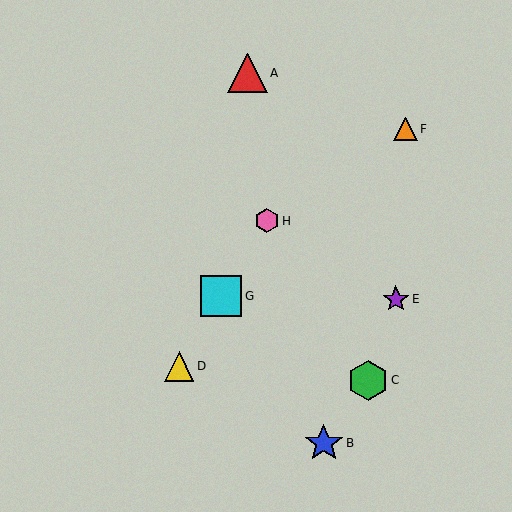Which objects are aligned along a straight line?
Objects D, G, H are aligned along a straight line.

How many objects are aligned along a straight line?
3 objects (D, G, H) are aligned along a straight line.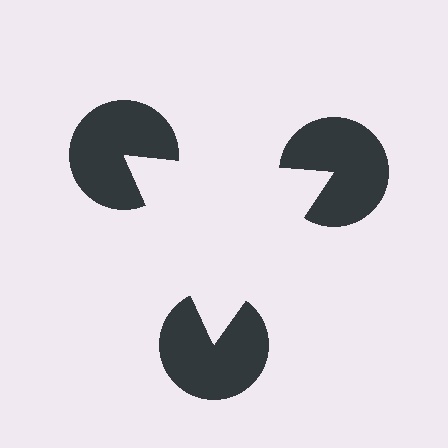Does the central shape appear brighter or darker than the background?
It typically appears slightly brighter than the background, even though no actual brightness change is drawn.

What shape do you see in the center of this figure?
An illusory triangle — its edges are inferred from the aligned wedge cuts in the pac-man discs, not physically drawn.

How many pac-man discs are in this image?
There are 3 — one at each vertex of the illusory triangle.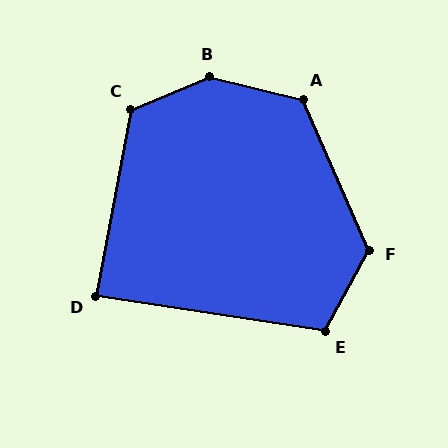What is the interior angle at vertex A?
Approximately 127 degrees (obtuse).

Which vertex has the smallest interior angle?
D, at approximately 88 degrees.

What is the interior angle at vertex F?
Approximately 128 degrees (obtuse).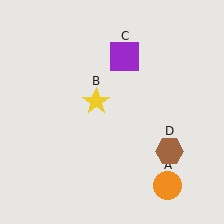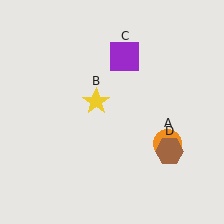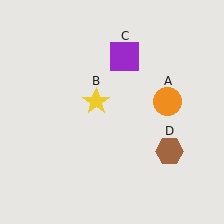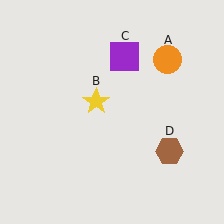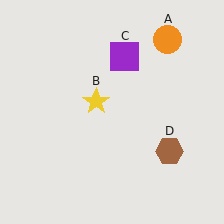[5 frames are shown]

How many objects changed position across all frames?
1 object changed position: orange circle (object A).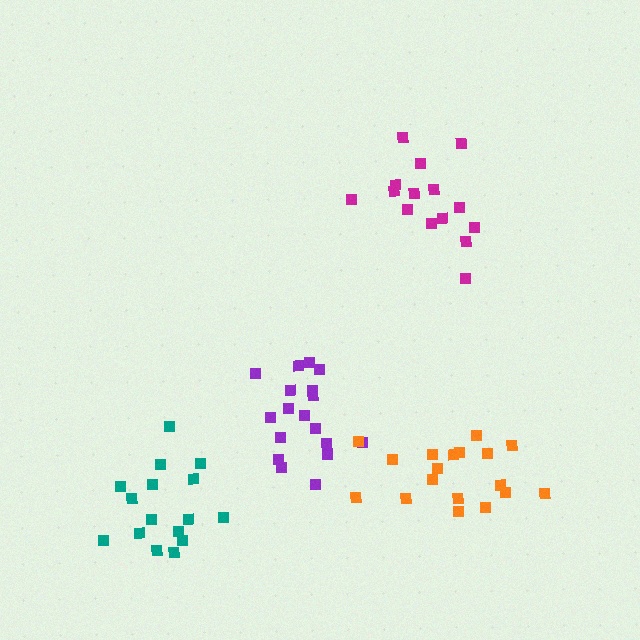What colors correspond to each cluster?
The clusters are colored: purple, orange, teal, magenta.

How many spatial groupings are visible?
There are 4 spatial groupings.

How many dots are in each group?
Group 1: 18 dots, Group 2: 18 dots, Group 3: 16 dots, Group 4: 15 dots (67 total).